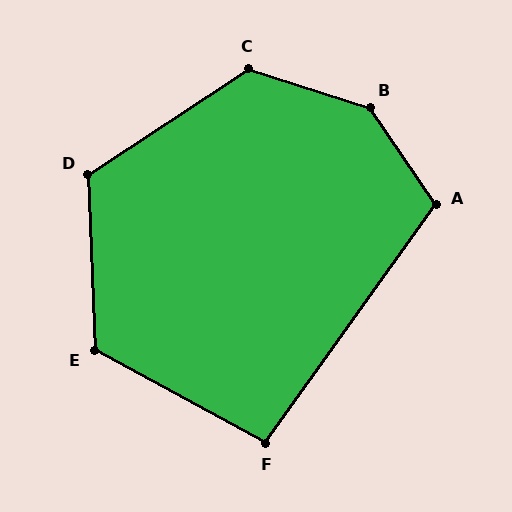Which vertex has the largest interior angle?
B, at approximately 142 degrees.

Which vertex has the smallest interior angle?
F, at approximately 97 degrees.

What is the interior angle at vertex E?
Approximately 121 degrees (obtuse).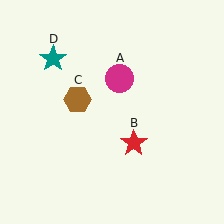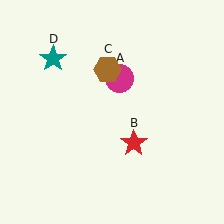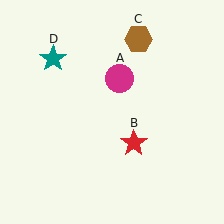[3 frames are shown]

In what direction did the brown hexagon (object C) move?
The brown hexagon (object C) moved up and to the right.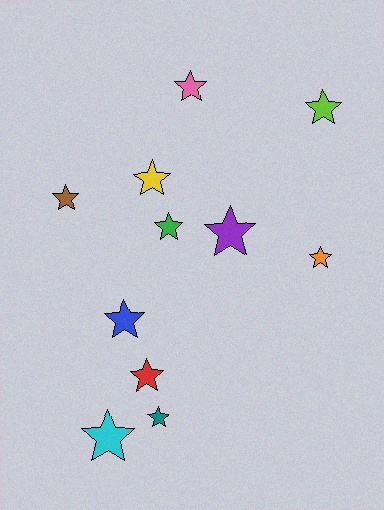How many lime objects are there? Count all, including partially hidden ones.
There is 1 lime object.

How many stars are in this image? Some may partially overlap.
There are 11 stars.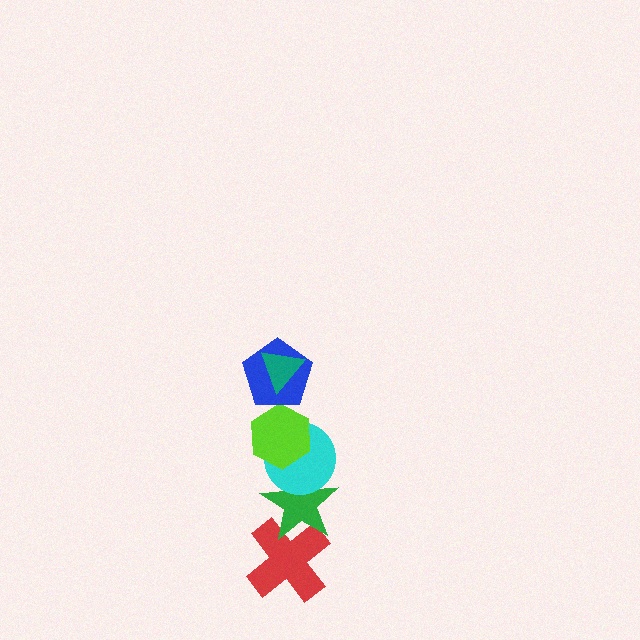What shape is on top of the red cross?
The green star is on top of the red cross.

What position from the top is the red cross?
The red cross is 6th from the top.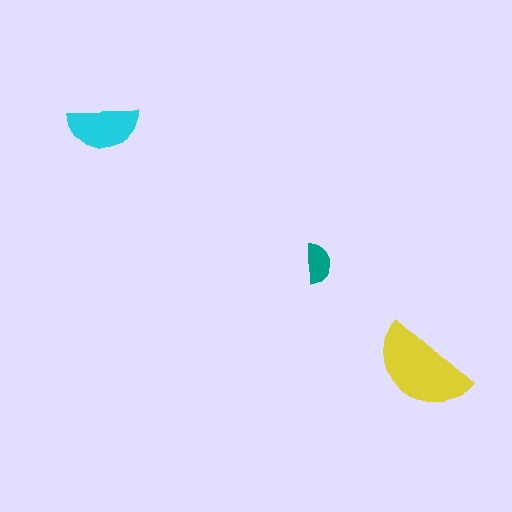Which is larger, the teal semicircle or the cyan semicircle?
The cyan one.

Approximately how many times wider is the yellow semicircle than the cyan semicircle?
About 1.5 times wider.